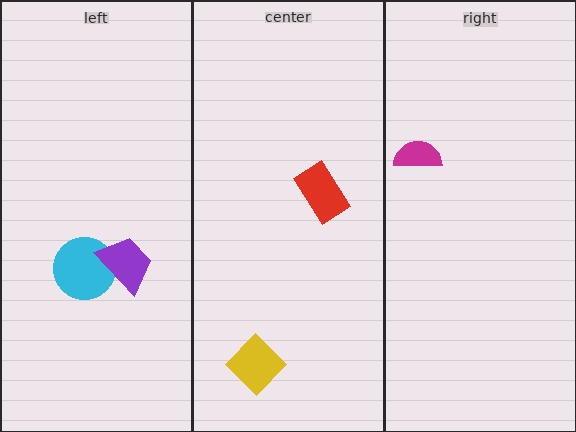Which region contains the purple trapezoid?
The left region.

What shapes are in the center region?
The yellow diamond, the red rectangle.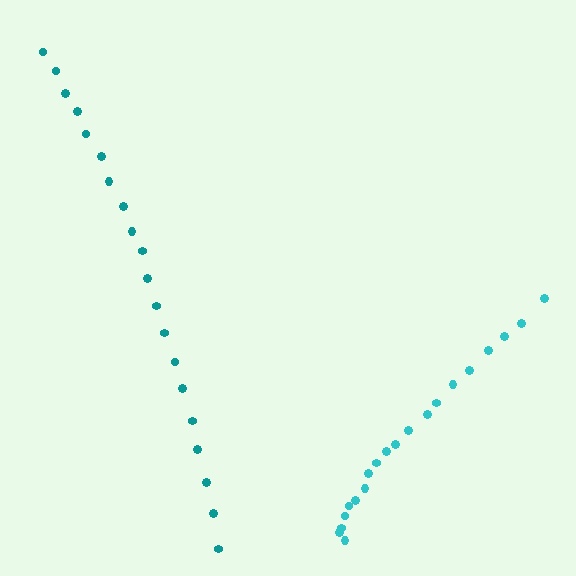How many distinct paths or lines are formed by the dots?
There are 2 distinct paths.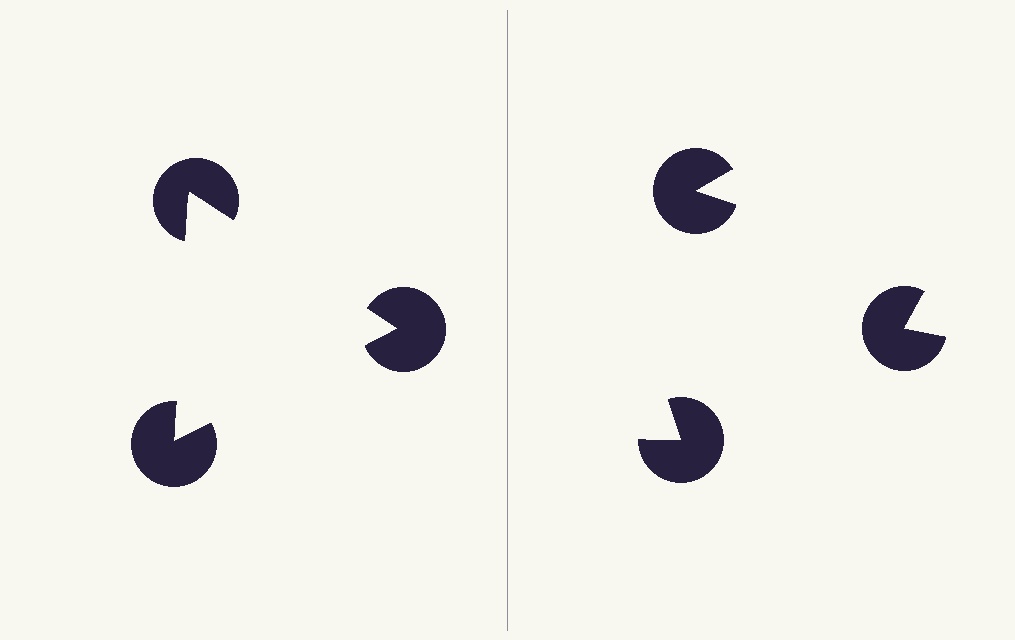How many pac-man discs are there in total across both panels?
6 — 3 on each side.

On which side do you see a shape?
An illusory triangle appears on the left side. On the right side the wedge cuts are rotated, so no coherent shape forms.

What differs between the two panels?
The pac-man discs are positioned identically on both sides; only the wedge orientations differ. On the left they align to a triangle; on the right they are misaligned.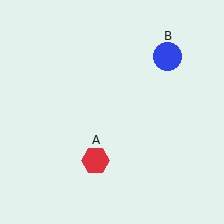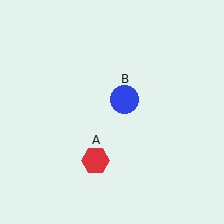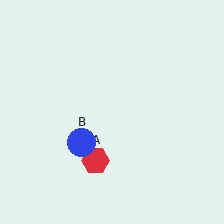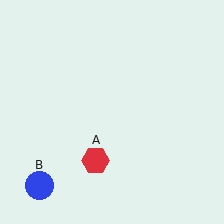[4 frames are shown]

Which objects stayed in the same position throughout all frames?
Red hexagon (object A) remained stationary.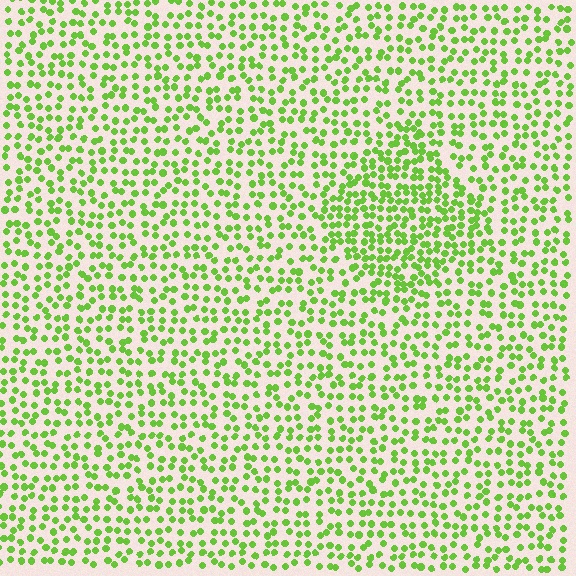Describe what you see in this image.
The image contains small lime elements arranged at two different densities. A diamond-shaped region is visible where the elements are more densely packed than the surrounding area.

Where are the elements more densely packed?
The elements are more densely packed inside the diamond boundary.